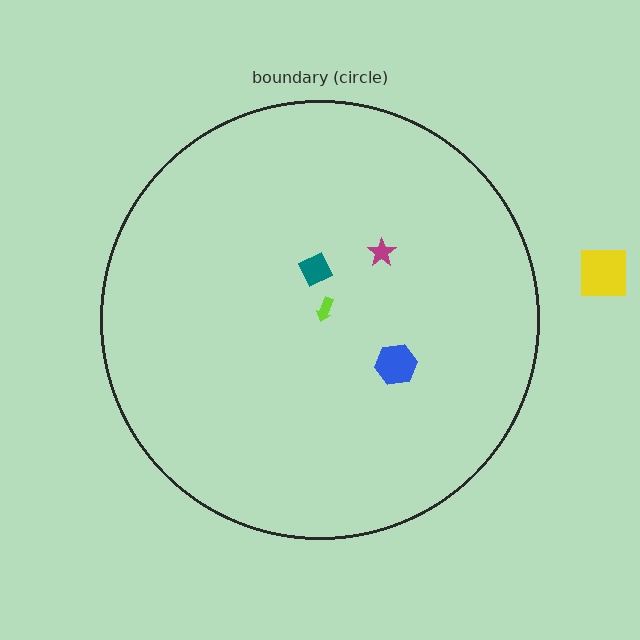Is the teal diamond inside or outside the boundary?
Inside.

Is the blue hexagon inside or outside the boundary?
Inside.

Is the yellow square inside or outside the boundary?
Outside.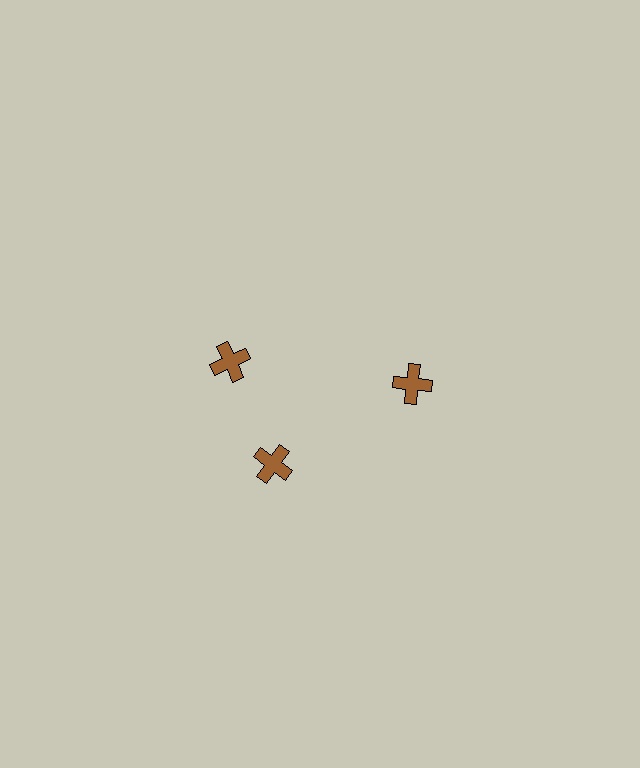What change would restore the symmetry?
The symmetry would be restored by rotating it back into even spacing with its neighbors so that all 3 crosses sit at equal angles and equal distance from the center.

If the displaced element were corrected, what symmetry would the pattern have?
It would have 3-fold rotational symmetry — the pattern would map onto itself every 120 degrees.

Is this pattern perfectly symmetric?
No. The 3 brown crosses are arranged in a ring, but one element near the 11 o'clock position is rotated out of alignment along the ring, breaking the 3-fold rotational symmetry.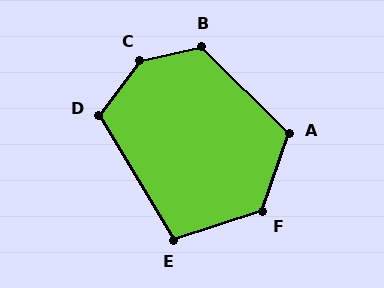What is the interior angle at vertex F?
Approximately 127 degrees (obtuse).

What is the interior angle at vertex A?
Approximately 116 degrees (obtuse).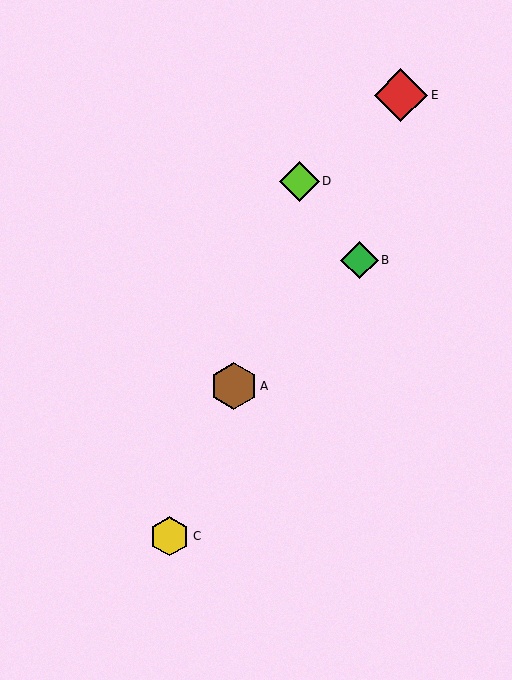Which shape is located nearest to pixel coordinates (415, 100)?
The red diamond (labeled E) at (401, 95) is nearest to that location.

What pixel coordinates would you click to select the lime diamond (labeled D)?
Click at (299, 181) to select the lime diamond D.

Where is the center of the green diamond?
The center of the green diamond is at (359, 260).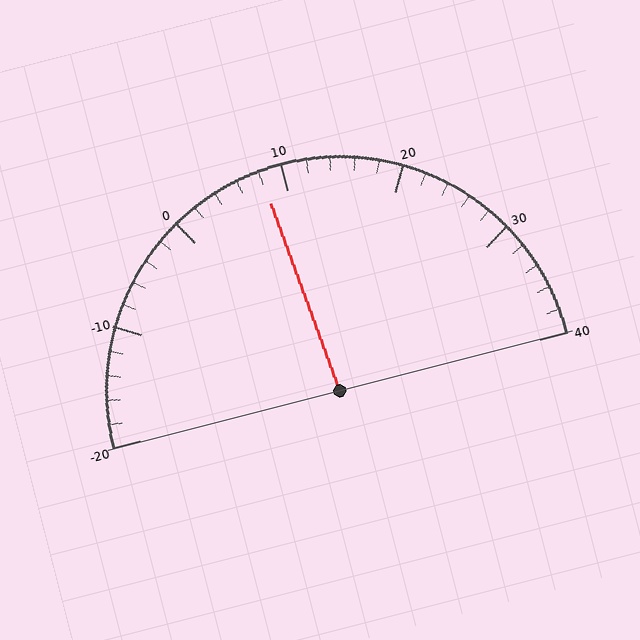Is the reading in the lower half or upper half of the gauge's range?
The reading is in the lower half of the range (-20 to 40).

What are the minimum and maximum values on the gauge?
The gauge ranges from -20 to 40.